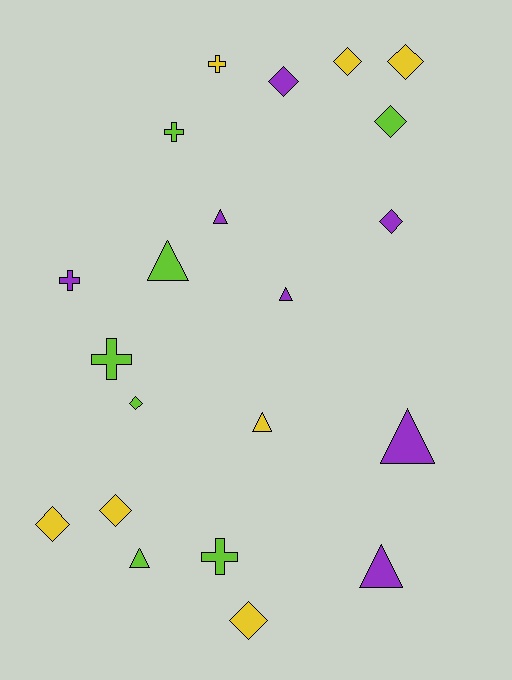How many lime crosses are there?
There are 3 lime crosses.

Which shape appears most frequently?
Diamond, with 9 objects.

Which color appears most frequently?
Lime, with 7 objects.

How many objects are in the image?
There are 21 objects.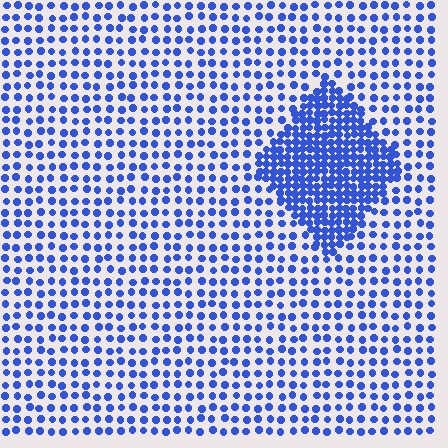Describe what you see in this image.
The image contains small blue elements arranged at two different densities. A diamond-shaped region is visible where the elements are more densely packed than the surrounding area.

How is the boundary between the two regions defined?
The boundary is defined by a change in element density (approximately 2.5x ratio). All elements are the same color, size, and shape.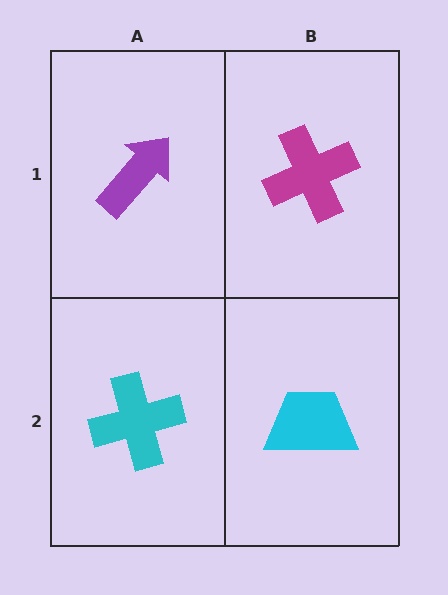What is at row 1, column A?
A purple arrow.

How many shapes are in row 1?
2 shapes.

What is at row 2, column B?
A cyan trapezoid.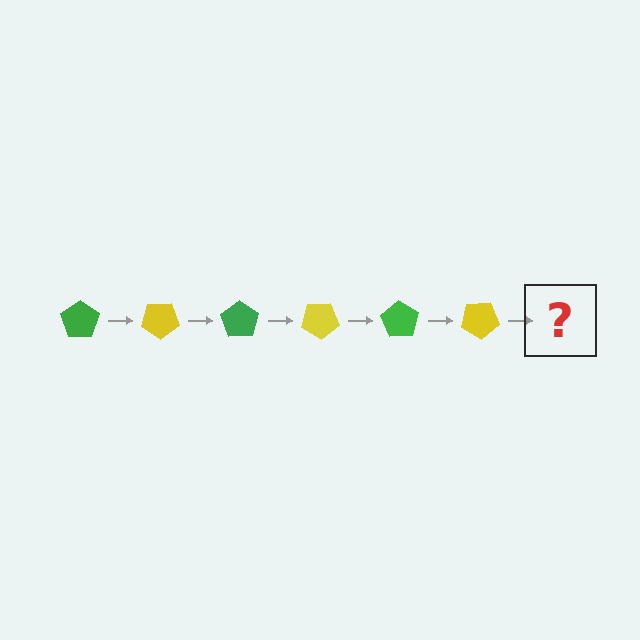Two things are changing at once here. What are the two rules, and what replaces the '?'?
The two rules are that it rotates 35 degrees each step and the color cycles through green and yellow. The '?' should be a green pentagon, rotated 210 degrees from the start.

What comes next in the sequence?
The next element should be a green pentagon, rotated 210 degrees from the start.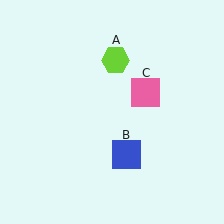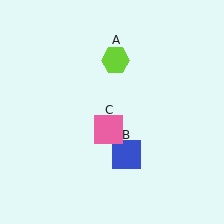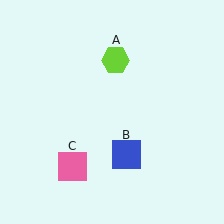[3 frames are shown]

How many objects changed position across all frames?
1 object changed position: pink square (object C).